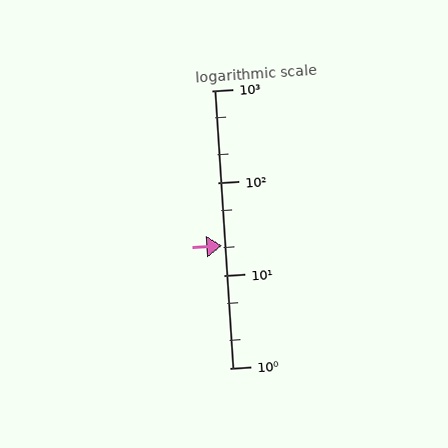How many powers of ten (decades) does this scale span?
The scale spans 3 decades, from 1 to 1000.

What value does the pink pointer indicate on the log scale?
The pointer indicates approximately 21.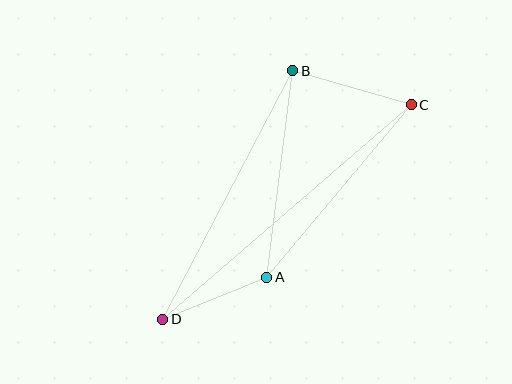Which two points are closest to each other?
Points A and D are closest to each other.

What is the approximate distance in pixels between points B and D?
The distance between B and D is approximately 281 pixels.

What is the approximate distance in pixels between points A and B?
The distance between A and B is approximately 208 pixels.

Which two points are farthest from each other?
Points C and D are farthest from each other.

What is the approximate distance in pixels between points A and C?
The distance between A and C is approximately 225 pixels.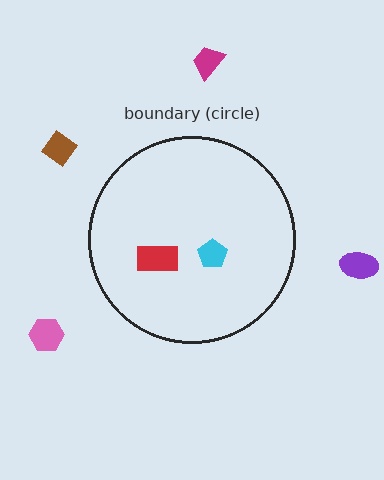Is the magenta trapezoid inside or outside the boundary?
Outside.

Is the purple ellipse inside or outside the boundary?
Outside.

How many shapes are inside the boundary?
2 inside, 4 outside.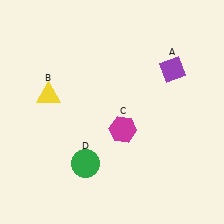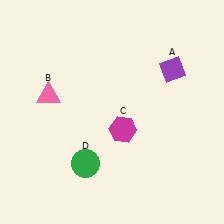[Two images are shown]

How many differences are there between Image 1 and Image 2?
There is 1 difference between the two images.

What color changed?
The triangle (B) changed from yellow in Image 1 to pink in Image 2.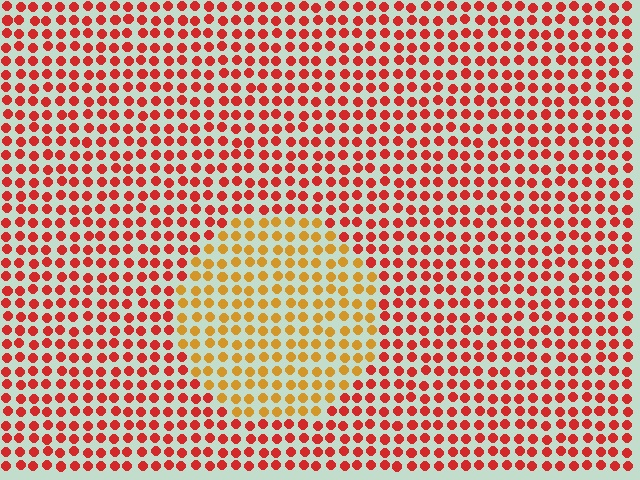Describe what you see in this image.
The image is filled with small red elements in a uniform arrangement. A circle-shaped region is visible where the elements are tinted to a slightly different hue, forming a subtle color boundary.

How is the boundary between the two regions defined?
The boundary is defined purely by a slight shift in hue (about 40 degrees). Spacing, size, and orientation are identical on both sides.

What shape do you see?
I see a circle.